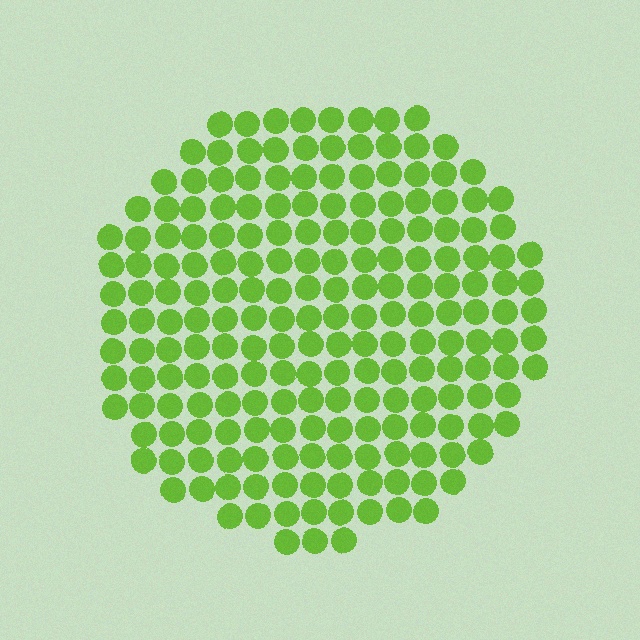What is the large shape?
The large shape is a circle.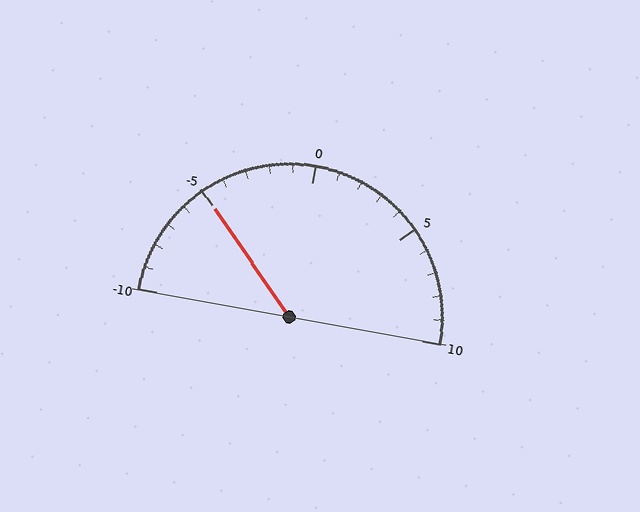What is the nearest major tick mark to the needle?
The nearest major tick mark is -5.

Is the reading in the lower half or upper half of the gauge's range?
The reading is in the lower half of the range (-10 to 10).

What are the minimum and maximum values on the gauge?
The gauge ranges from -10 to 10.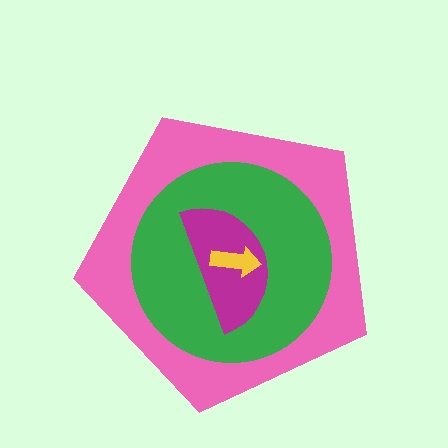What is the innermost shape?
The yellow arrow.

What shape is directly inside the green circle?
The magenta semicircle.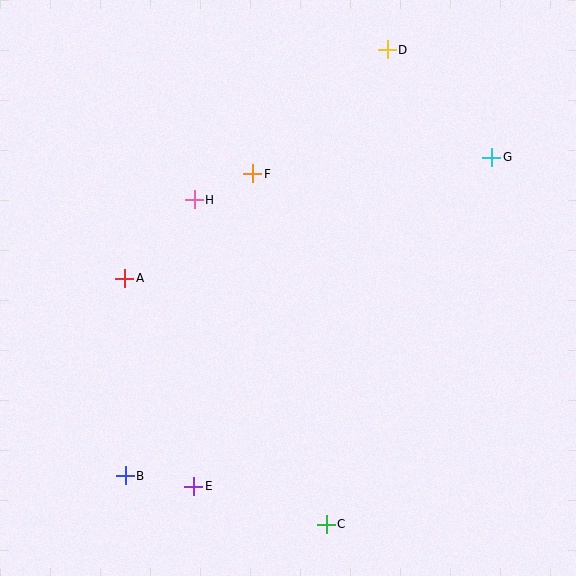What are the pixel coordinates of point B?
Point B is at (125, 476).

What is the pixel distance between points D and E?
The distance between D and E is 478 pixels.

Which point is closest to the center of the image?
Point F at (253, 174) is closest to the center.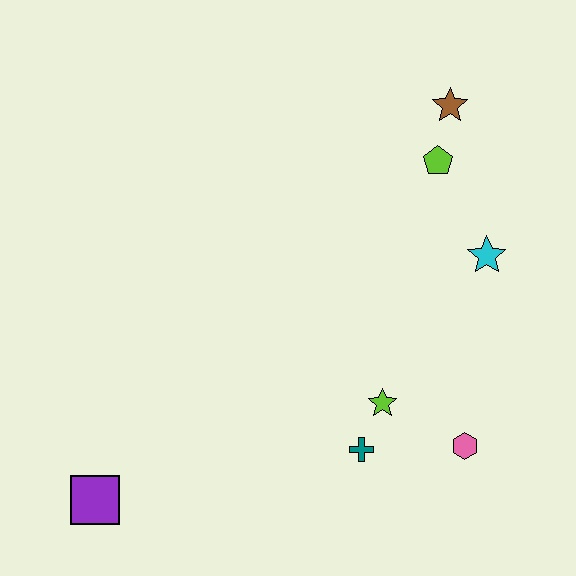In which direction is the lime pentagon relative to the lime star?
The lime pentagon is above the lime star.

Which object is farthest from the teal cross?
The brown star is farthest from the teal cross.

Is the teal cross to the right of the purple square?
Yes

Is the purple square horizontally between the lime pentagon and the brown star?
No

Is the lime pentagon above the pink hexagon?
Yes